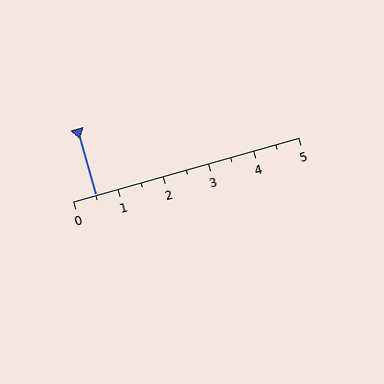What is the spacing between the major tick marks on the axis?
The major ticks are spaced 1 apart.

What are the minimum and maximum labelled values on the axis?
The axis runs from 0 to 5.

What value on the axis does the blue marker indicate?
The marker indicates approximately 0.5.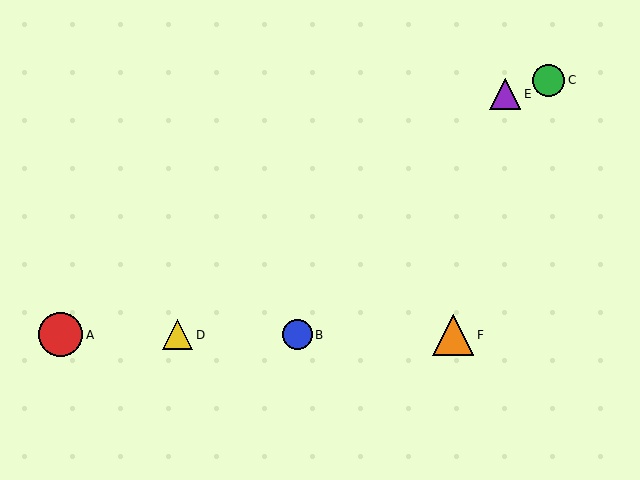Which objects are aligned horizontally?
Objects A, B, D, F are aligned horizontally.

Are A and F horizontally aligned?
Yes, both are at y≈335.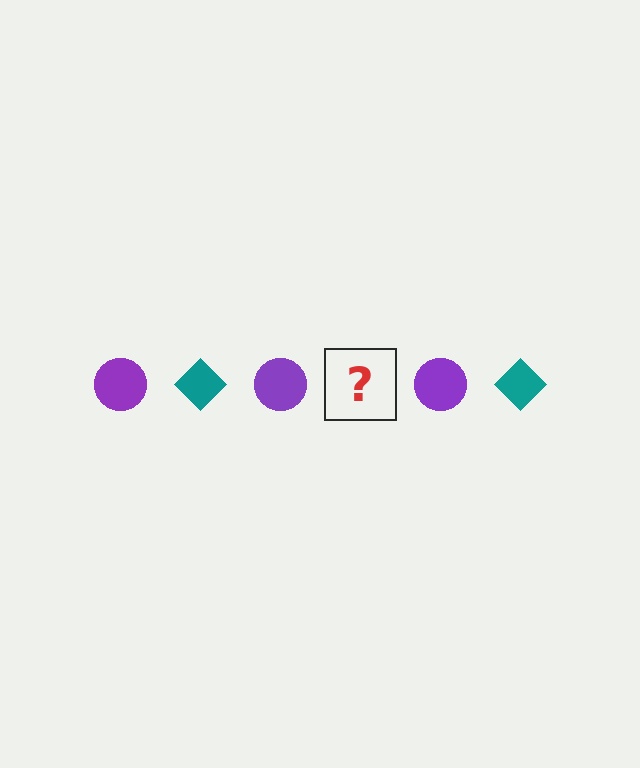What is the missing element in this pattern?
The missing element is a teal diamond.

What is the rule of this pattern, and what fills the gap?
The rule is that the pattern alternates between purple circle and teal diamond. The gap should be filled with a teal diamond.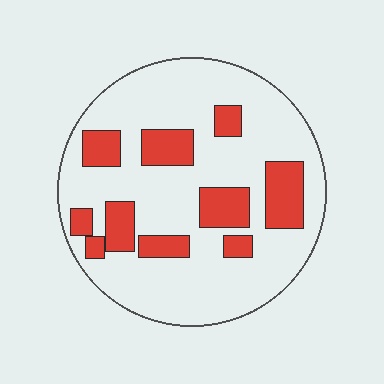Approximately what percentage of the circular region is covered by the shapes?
Approximately 25%.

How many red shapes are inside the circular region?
10.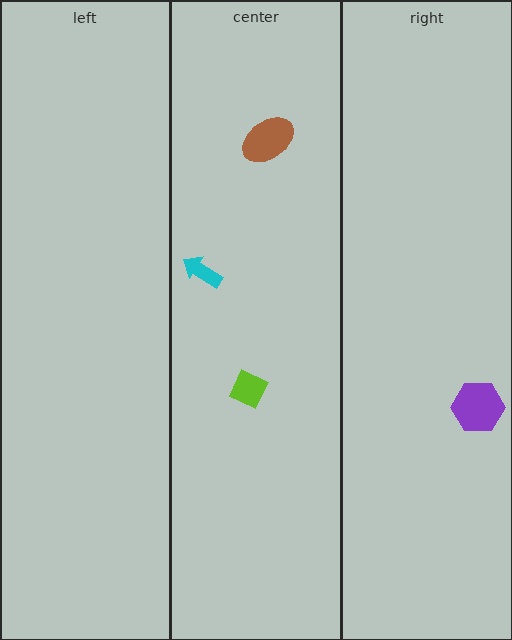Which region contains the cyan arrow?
The center region.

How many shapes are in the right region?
1.